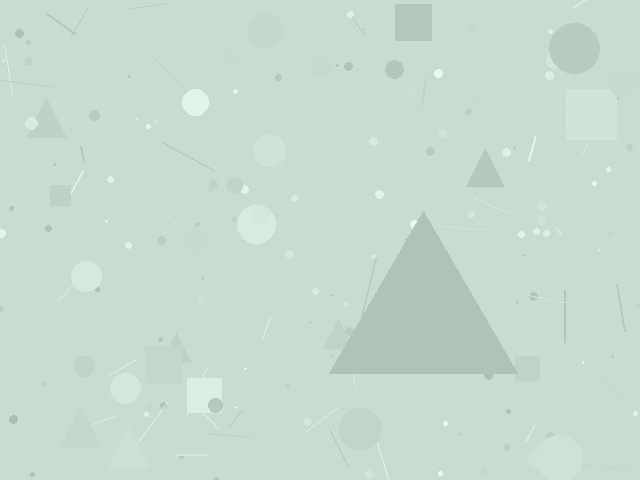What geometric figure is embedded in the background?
A triangle is embedded in the background.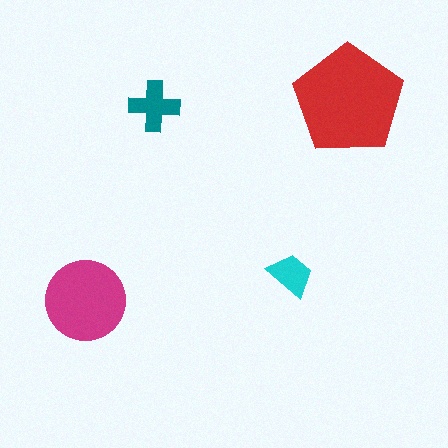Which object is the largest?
The red pentagon.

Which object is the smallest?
The cyan trapezoid.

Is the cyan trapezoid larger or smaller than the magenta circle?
Smaller.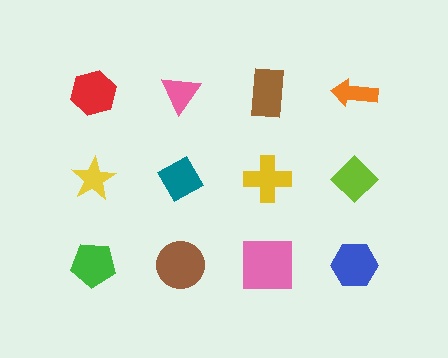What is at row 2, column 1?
A yellow star.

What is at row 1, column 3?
A brown rectangle.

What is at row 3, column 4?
A blue hexagon.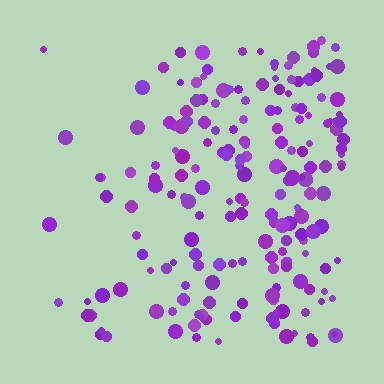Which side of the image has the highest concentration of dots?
The right.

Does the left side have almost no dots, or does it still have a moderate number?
Still a moderate number, just noticeably fewer than the right.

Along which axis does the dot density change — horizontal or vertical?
Horizontal.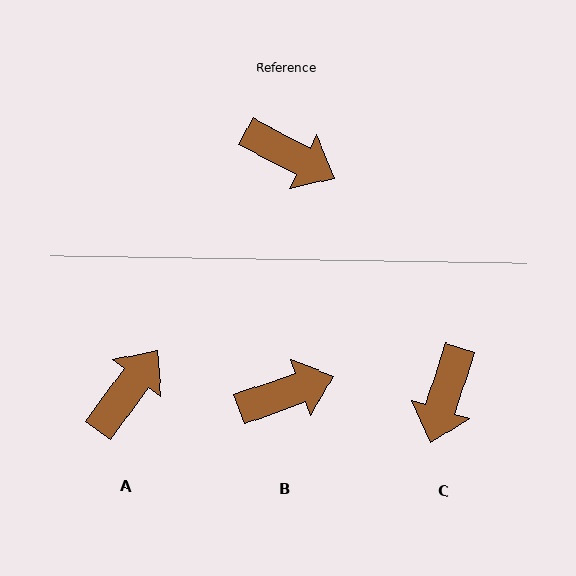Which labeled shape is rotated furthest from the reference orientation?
A, about 81 degrees away.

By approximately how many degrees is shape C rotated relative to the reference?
Approximately 80 degrees clockwise.